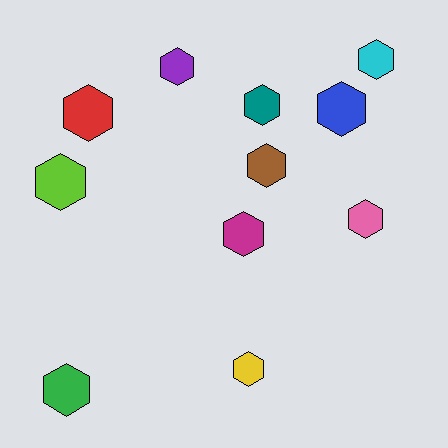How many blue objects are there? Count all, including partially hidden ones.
There is 1 blue object.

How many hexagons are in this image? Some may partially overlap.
There are 11 hexagons.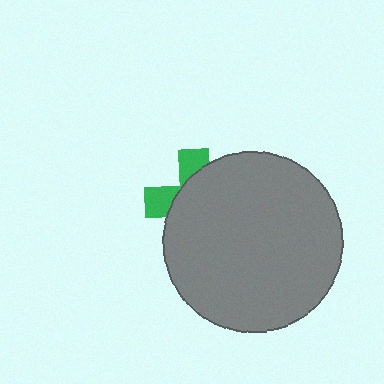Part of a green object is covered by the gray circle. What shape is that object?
It is a cross.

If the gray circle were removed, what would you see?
You would see the complete green cross.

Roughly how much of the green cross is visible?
A small part of it is visible (roughly 30%).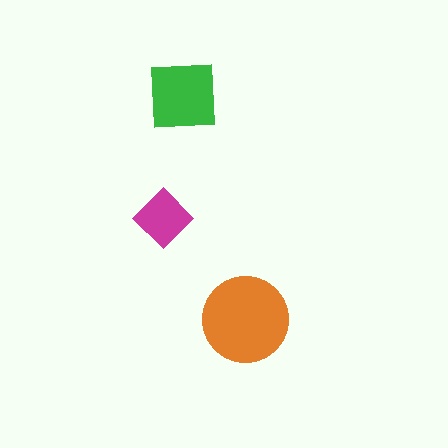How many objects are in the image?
There are 3 objects in the image.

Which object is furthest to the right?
The orange circle is rightmost.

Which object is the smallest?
The magenta diamond.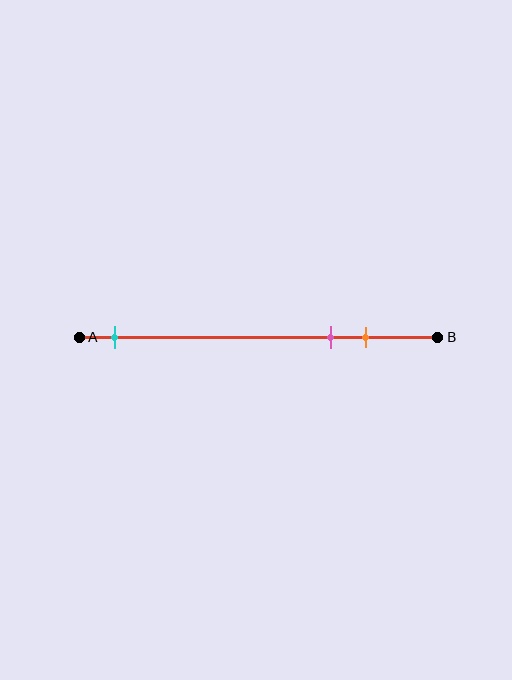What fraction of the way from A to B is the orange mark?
The orange mark is approximately 80% (0.8) of the way from A to B.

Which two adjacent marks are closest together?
The pink and orange marks are the closest adjacent pair.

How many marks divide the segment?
There are 3 marks dividing the segment.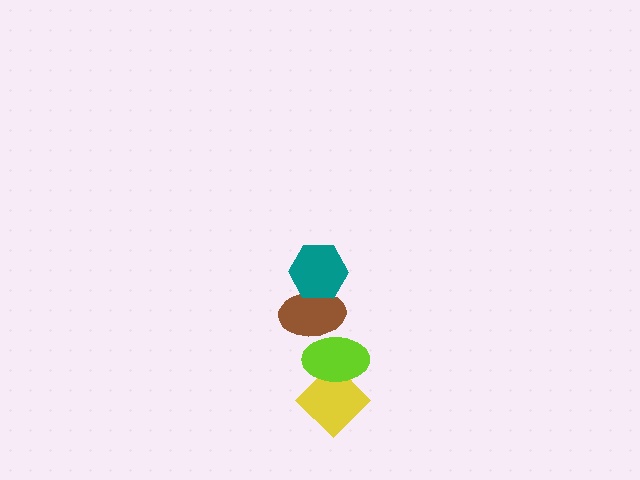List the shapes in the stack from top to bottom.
From top to bottom: the teal hexagon, the brown ellipse, the lime ellipse, the yellow diamond.